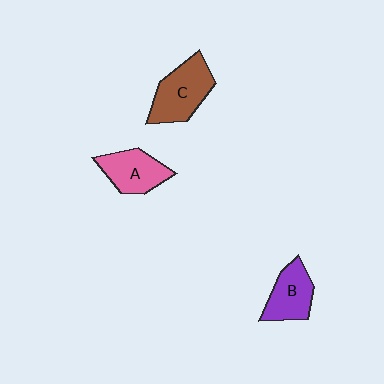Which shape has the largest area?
Shape C (brown).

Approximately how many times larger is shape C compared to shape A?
Approximately 1.2 times.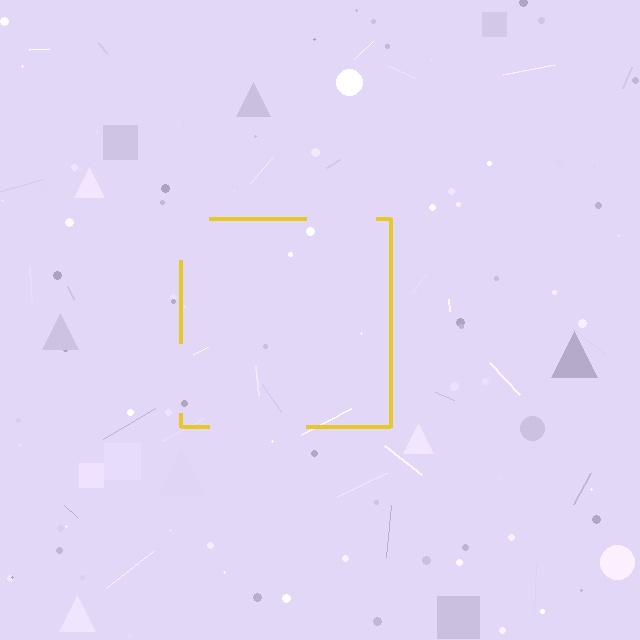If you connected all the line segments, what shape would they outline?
They would outline a square.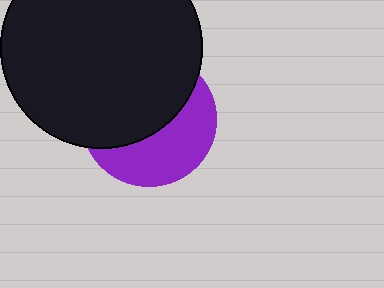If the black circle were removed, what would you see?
You would see the complete purple circle.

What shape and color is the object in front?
The object in front is a black circle.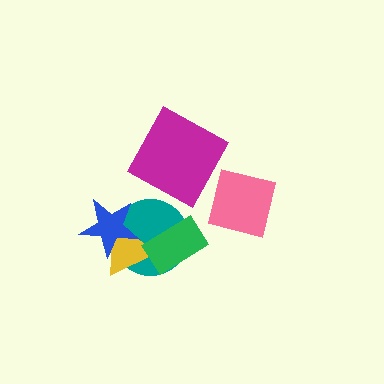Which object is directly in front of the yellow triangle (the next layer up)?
The blue star is directly in front of the yellow triangle.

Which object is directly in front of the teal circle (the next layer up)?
The yellow triangle is directly in front of the teal circle.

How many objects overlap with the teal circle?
3 objects overlap with the teal circle.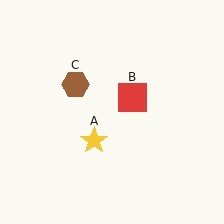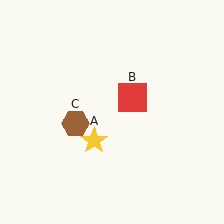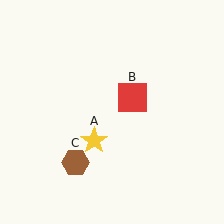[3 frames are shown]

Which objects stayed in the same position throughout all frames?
Yellow star (object A) and red square (object B) remained stationary.